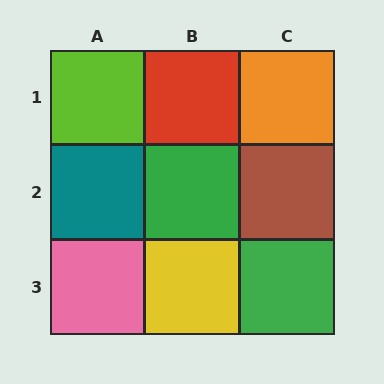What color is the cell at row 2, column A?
Teal.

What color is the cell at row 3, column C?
Green.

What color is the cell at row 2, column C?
Brown.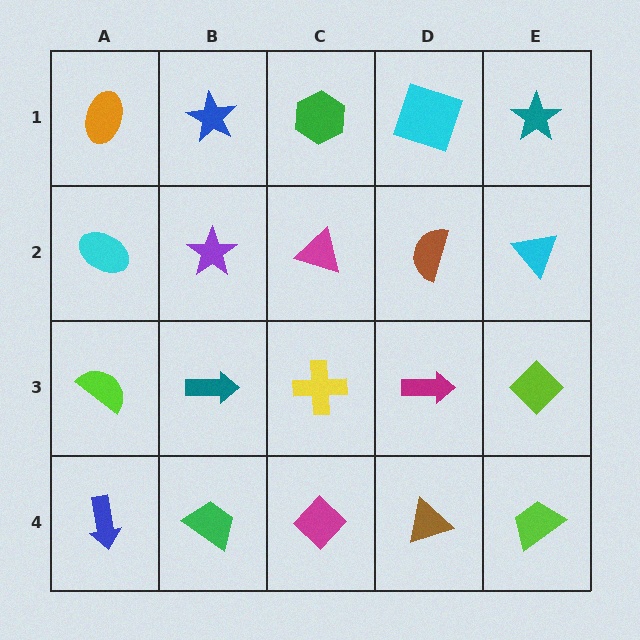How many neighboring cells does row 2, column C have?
4.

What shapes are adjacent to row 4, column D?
A magenta arrow (row 3, column D), a magenta diamond (row 4, column C), a lime trapezoid (row 4, column E).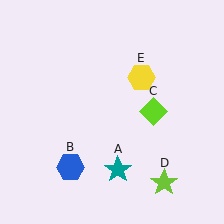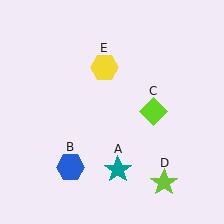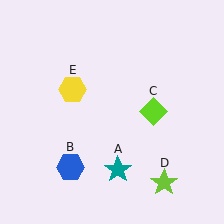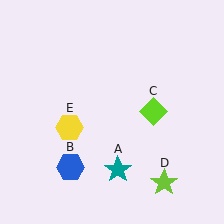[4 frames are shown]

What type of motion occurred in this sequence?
The yellow hexagon (object E) rotated counterclockwise around the center of the scene.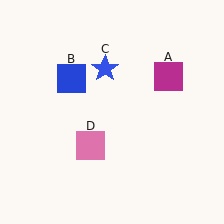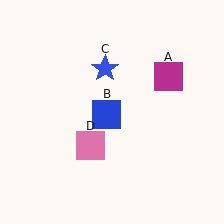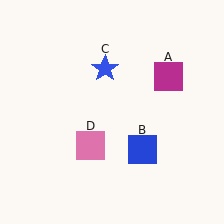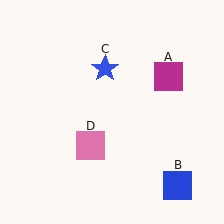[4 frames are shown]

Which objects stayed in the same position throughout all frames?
Magenta square (object A) and blue star (object C) and pink square (object D) remained stationary.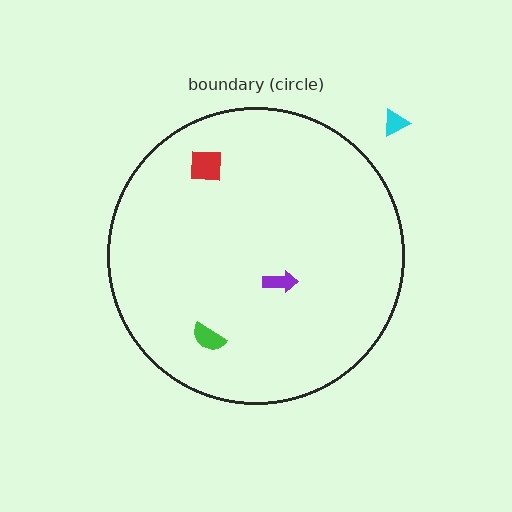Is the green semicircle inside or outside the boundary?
Inside.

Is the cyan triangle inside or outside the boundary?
Outside.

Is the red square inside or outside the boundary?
Inside.